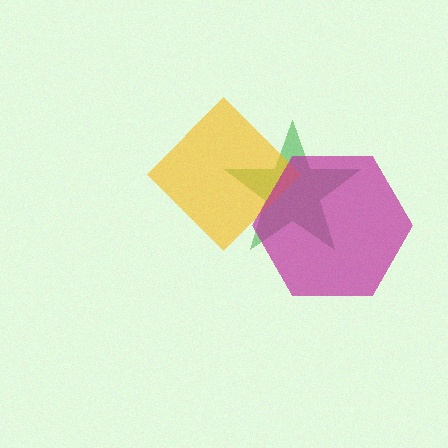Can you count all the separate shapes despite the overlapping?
Yes, there are 3 separate shapes.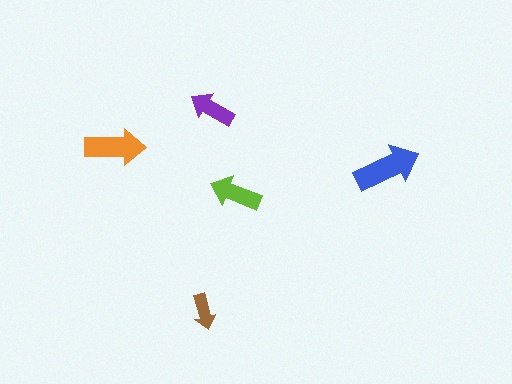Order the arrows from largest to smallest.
the blue one, the orange one, the lime one, the purple one, the brown one.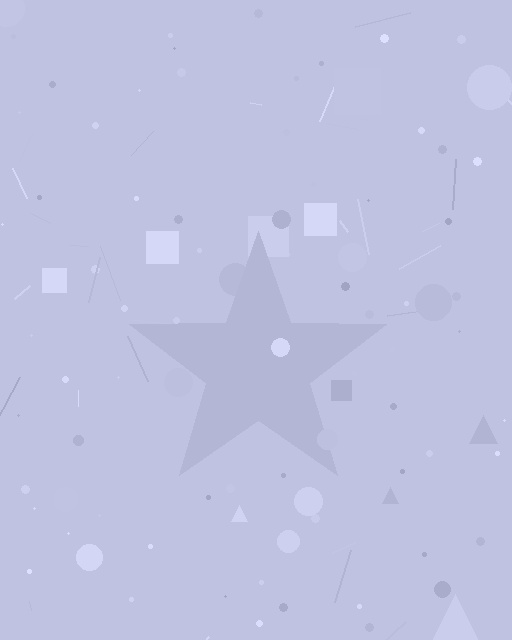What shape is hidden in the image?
A star is hidden in the image.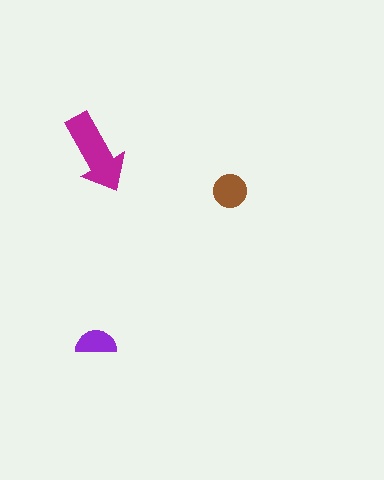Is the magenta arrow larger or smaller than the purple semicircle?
Larger.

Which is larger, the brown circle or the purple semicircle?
The brown circle.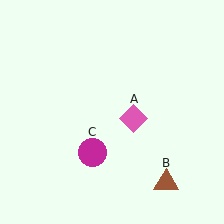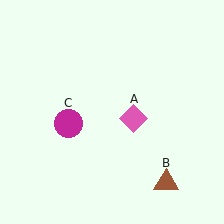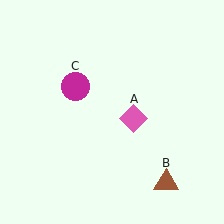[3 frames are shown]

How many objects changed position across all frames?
1 object changed position: magenta circle (object C).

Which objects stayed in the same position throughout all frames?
Pink diamond (object A) and brown triangle (object B) remained stationary.